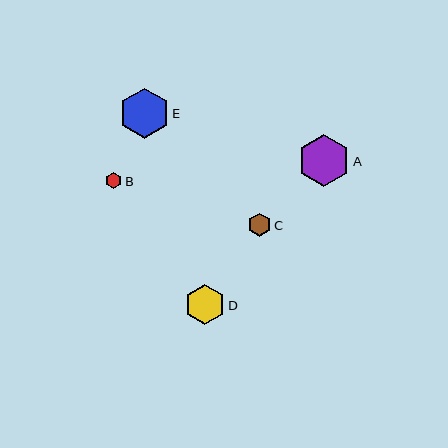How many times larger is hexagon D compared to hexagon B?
Hexagon D is approximately 2.5 times the size of hexagon B.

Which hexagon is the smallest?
Hexagon B is the smallest with a size of approximately 16 pixels.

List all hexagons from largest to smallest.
From largest to smallest: A, E, D, C, B.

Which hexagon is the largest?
Hexagon A is the largest with a size of approximately 53 pixels.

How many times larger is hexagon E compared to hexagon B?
Hexagon E is approximately 3.0 times the size of hexagon B.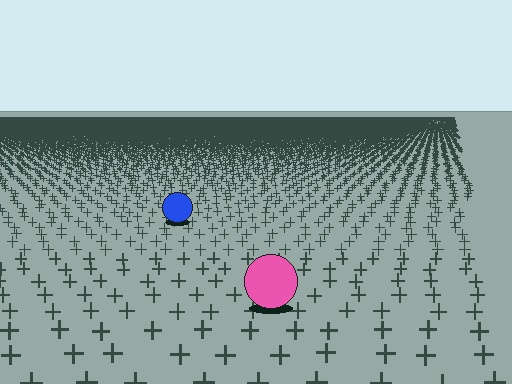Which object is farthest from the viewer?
The blue circle is farthest from the viewer. It appears smaller and the ground texture around it is denser.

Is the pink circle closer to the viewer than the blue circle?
Yes. The pink circle is closer — you can tell from the texture gradient: the ground texture is coarser near it.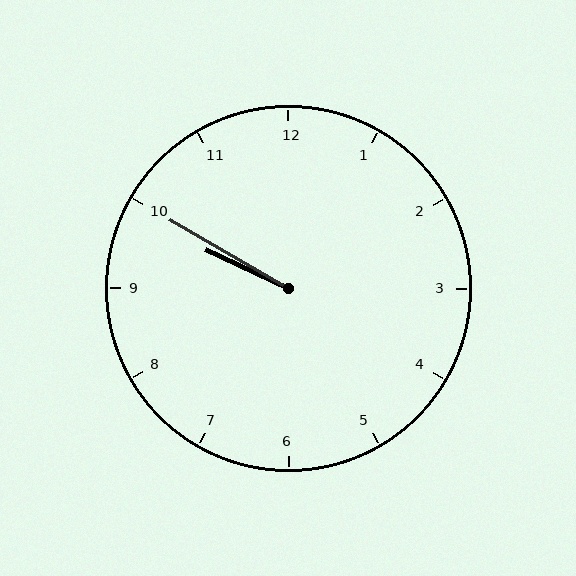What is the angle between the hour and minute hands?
Approximately 5 degrees.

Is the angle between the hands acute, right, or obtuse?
It is acute.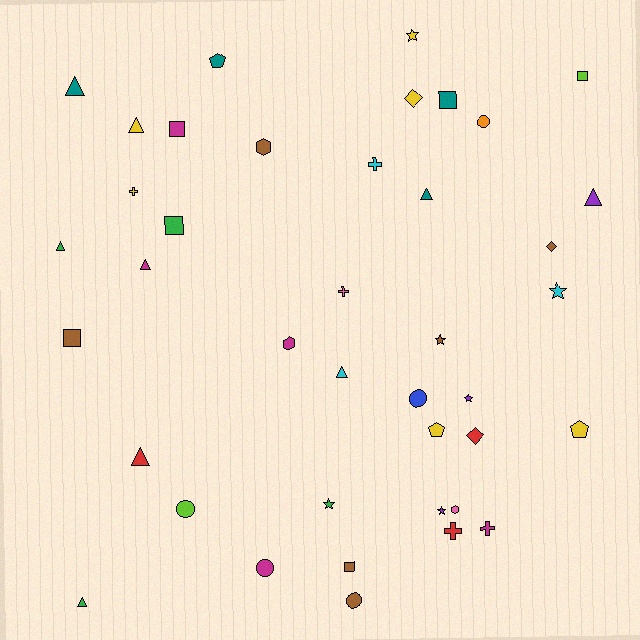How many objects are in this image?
There are 40 objects.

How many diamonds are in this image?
There are 3 diamonds.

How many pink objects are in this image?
There are 2 pink objects.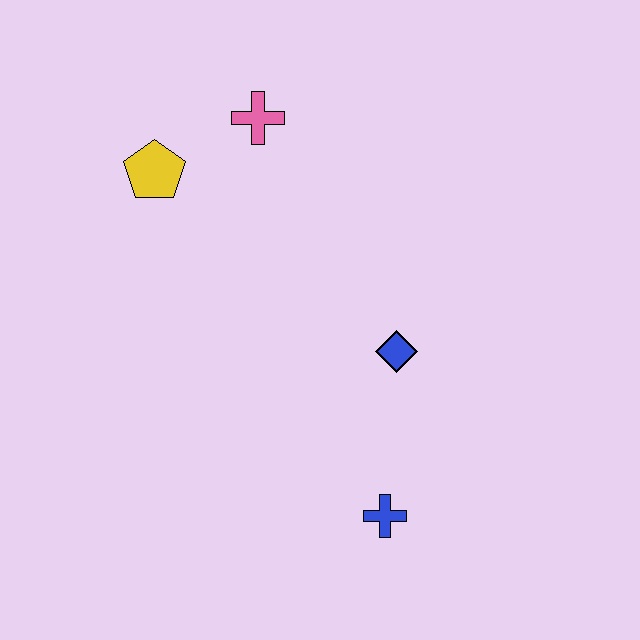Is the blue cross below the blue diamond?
Yes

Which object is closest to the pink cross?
The yellow pentagon is closest to the pink cross.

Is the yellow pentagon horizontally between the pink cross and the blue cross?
No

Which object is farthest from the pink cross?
The blue cross is farthest from the pink cross.